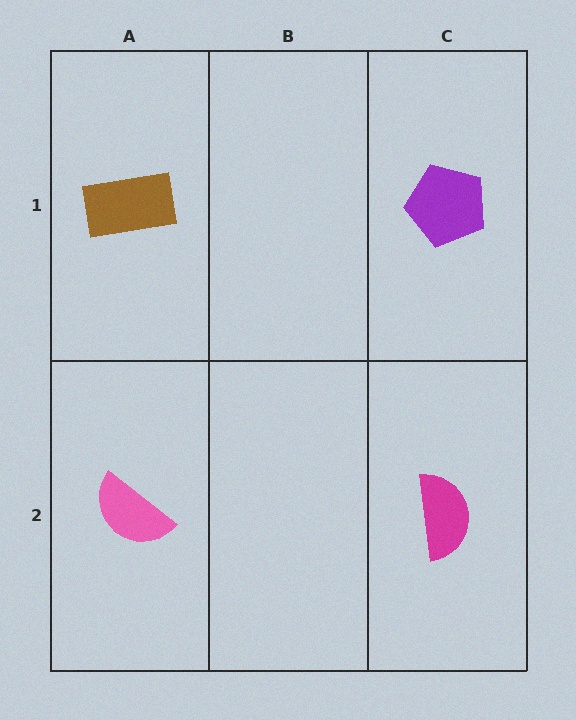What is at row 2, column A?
A pink semicircle.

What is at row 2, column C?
A magenta semicircle.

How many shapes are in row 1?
2 shapes.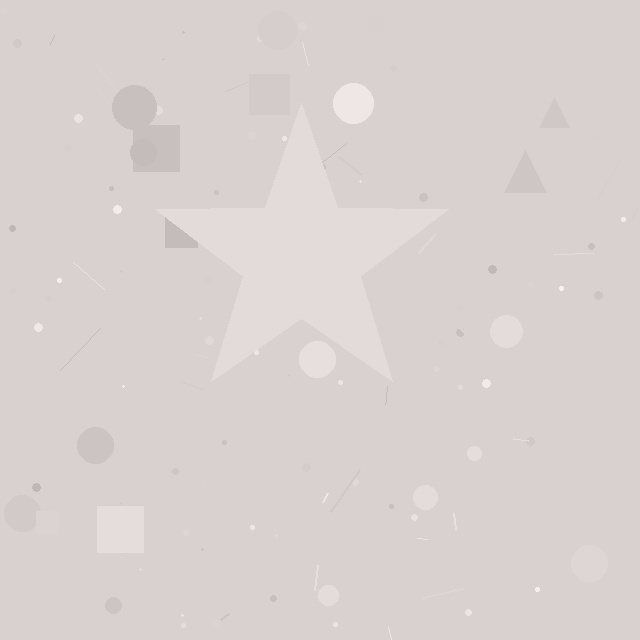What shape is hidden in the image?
A star is hidden in the image.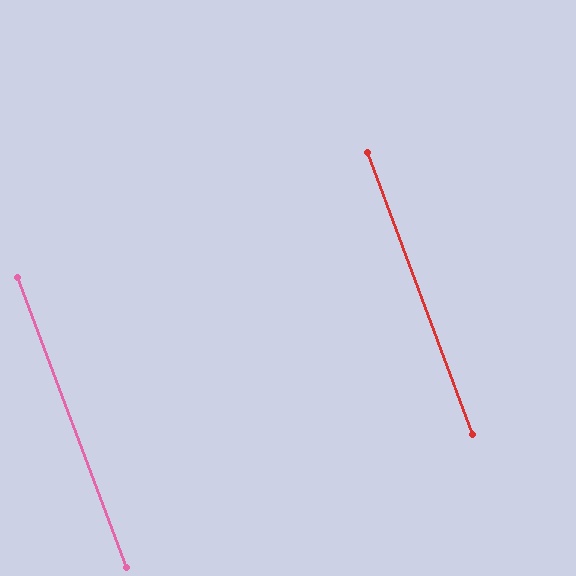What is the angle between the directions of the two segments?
Approximately 0 degrees.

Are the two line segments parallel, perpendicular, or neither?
Parallel — their directions differ by only 0.2°.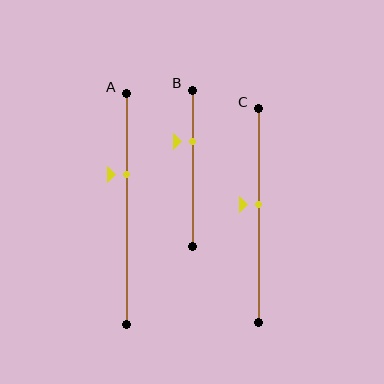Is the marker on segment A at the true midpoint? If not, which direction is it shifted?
No, the marker on segment A is shifted upward by about 15% of the segment length.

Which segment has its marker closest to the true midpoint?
Segment C has its marker closest to the true midpoint.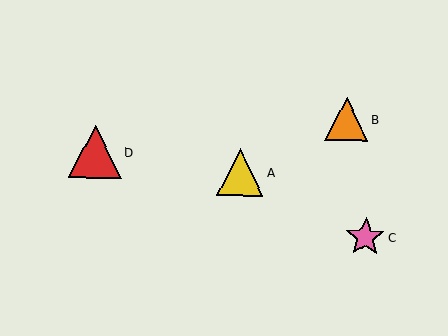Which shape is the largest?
The red triangle (labeled D) is the largest.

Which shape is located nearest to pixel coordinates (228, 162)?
The yellow triangle (labeled A) at (240, 172) is nearest to that location.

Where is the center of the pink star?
The center of the pink star is at (365, 237).